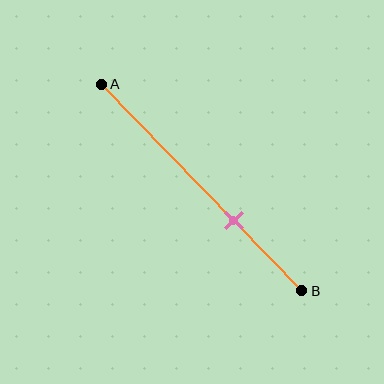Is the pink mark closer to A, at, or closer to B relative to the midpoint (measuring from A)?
The pink mark is closer to point B than the midpoint of segment AB.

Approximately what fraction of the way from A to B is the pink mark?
The pink mark is approximately 65% of the way from A to B.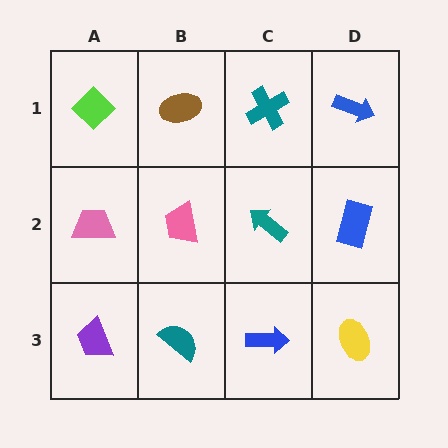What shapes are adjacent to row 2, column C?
A teal cross (row 1, column C), a blue arrow (row 3, column C), a pink trapezoid (row 2, column B), a blue rectangle (row 2, column D).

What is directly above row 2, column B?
A brown ellipse.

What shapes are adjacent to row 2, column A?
A lime diamond (row 1, column A), a purple trapezoid (row 3, column A), a pink trapezoid (row 2, column B).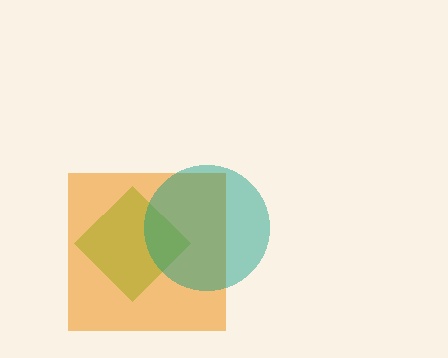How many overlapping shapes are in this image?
There are 3 overlapping shapes in the image.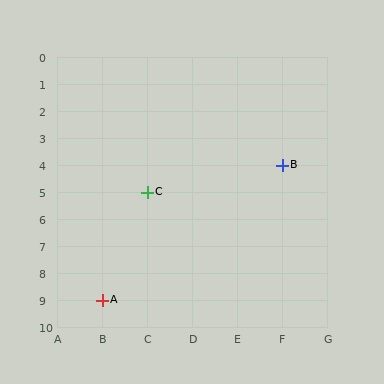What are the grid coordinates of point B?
Point B is at grid coordinates (F, 4).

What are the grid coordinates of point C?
Point C is at grid coordinates (C, 5).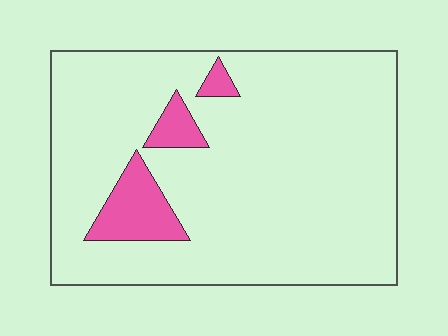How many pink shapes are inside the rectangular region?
3.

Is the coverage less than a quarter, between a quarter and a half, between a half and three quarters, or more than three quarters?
Less than a quarter.